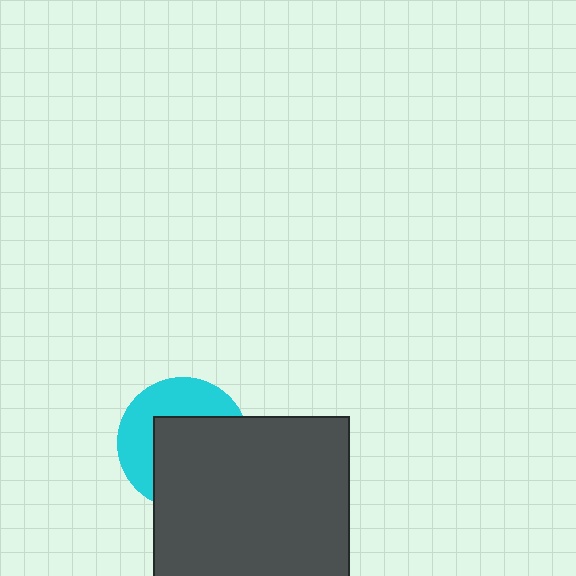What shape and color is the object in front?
The object in front is a dark gray square.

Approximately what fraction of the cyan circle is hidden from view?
Roughly 58% of the cyan circle is hidden behind the dark gray square.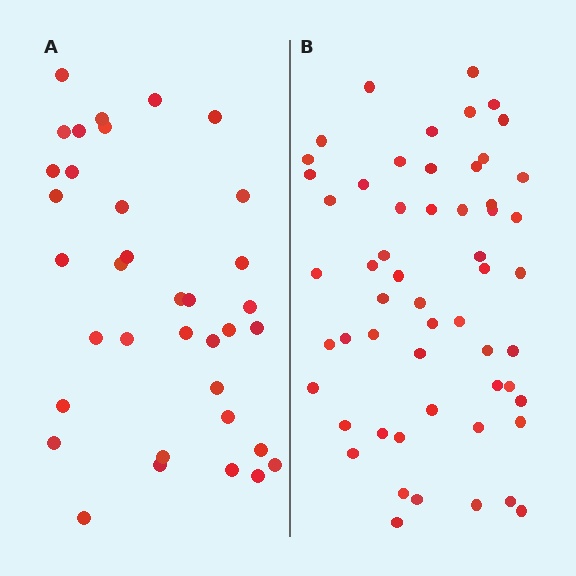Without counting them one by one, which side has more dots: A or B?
Region B (the right region) has more dots.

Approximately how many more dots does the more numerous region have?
Region B has approximately 20 more dots than region A.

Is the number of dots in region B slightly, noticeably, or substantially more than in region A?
Region B has substantially more. The ratio is roughly 1.6 to 1.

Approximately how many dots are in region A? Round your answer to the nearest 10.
About 40 dots. (The exact count is 36, which rounds to 40.)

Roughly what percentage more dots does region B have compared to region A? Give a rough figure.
About 55% more.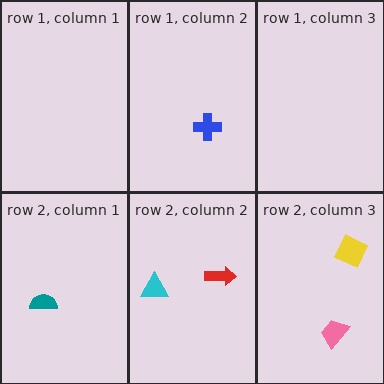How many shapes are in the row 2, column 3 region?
2.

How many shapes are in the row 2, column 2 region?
2.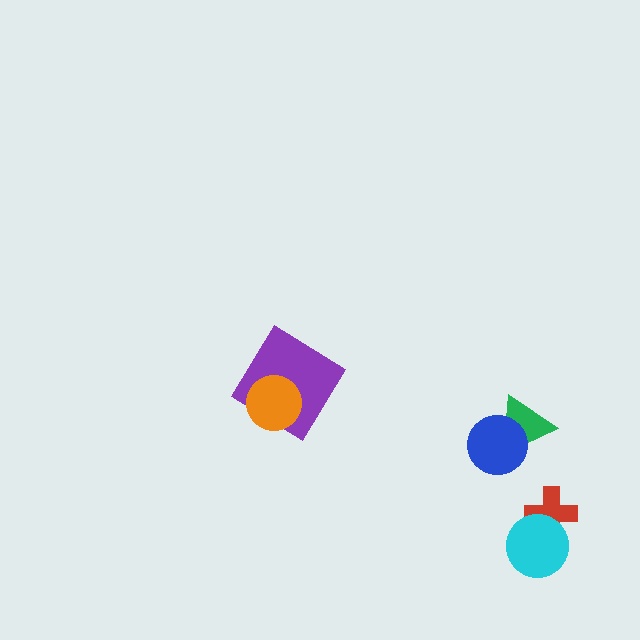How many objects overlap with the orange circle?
1 object overlaps with the orange circle.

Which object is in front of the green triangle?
The blue circle is in front of the green triangle.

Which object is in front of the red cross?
The cyan circle is in front of the red cross.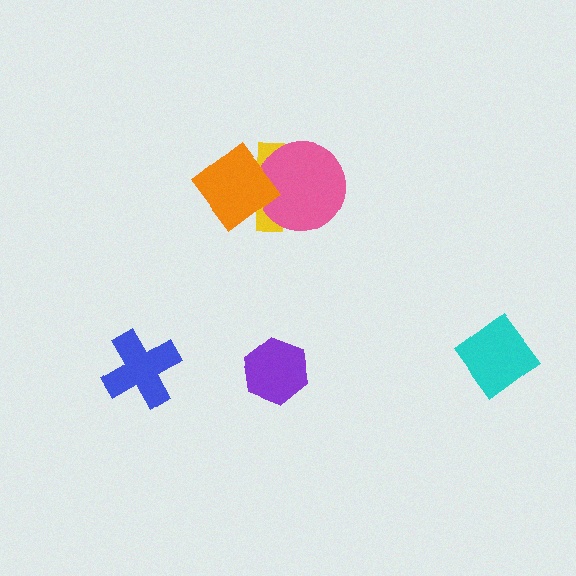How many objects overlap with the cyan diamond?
0 objects overlap with the cyan diamond.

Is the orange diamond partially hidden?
No, no other shape covers it.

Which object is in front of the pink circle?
The orange diamond is in front of the pink circle.